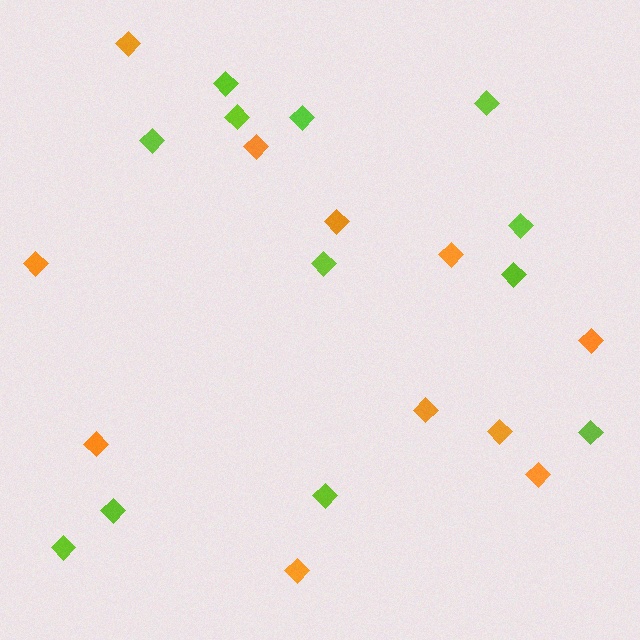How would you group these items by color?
There are 2 groups: one group of lime diamonds (12) and one group of orange diamonds (11).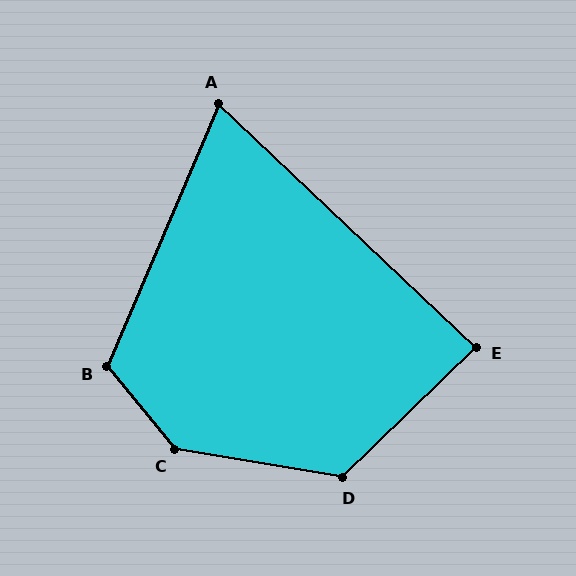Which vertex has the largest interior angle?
C, at approximately 139 degrees.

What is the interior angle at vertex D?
Approximately 126 degrees (obtuse).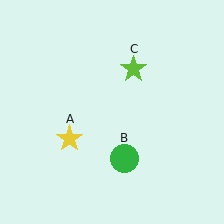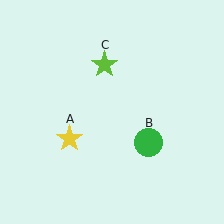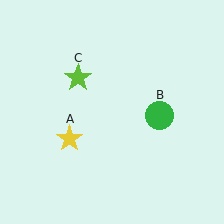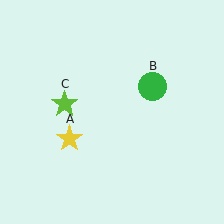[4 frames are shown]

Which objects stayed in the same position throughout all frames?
Yellow star (object A) remained stationary.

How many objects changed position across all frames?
2 objects changed position: green circle (object B), lime star (object C).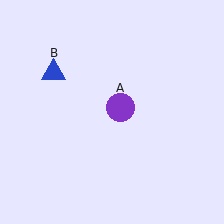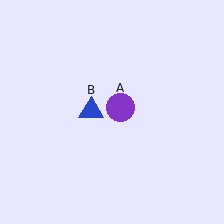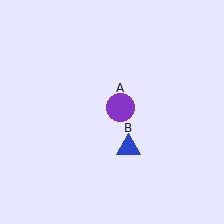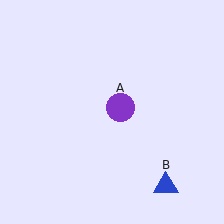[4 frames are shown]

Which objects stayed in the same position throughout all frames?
Purple circle (object A) remained stationary.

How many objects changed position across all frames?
1 object changed position: blue triangle (object B).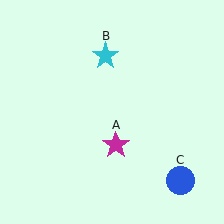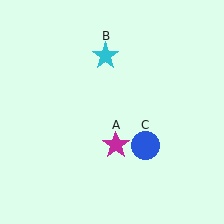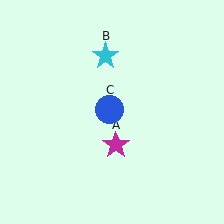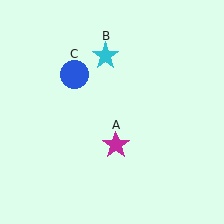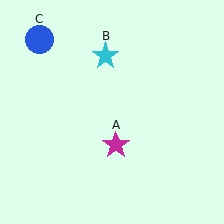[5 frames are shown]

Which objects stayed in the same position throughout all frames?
Magenta star (object A) and cyan star (object B) remained stationary.